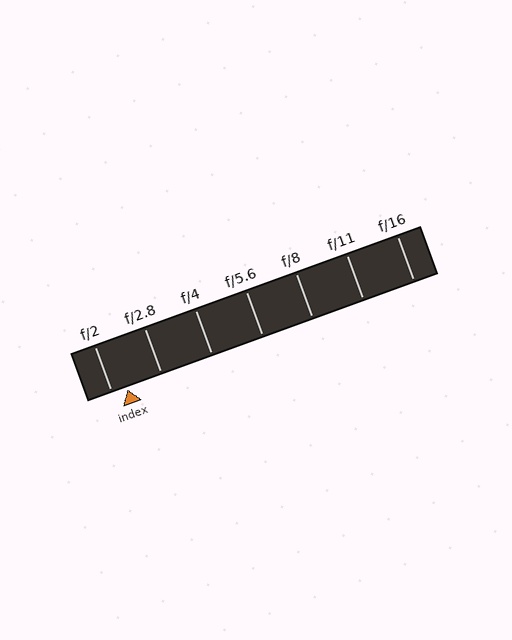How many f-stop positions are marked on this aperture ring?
There are 7 f-stop positions marked.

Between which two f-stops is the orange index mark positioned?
The index mark is between f/2 and f/2.8.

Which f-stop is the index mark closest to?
The index mark is closest to f/2.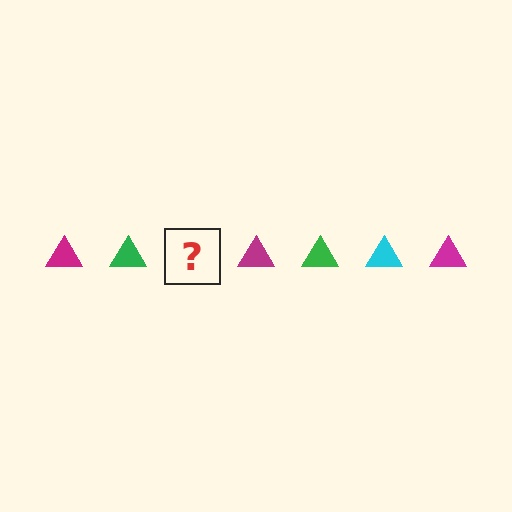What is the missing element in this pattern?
The missing element is a cyan triangle.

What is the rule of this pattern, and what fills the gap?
The rule is that the pattern cycles through magenta, green, cyan triangles. The gap should be filled with a cyan triangle.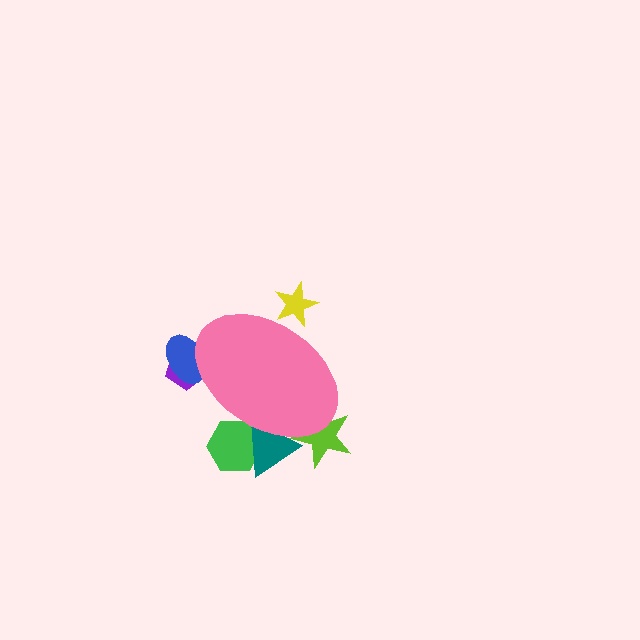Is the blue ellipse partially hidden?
Yes, the blue ellipse is partially hidden behind the pink ellipse.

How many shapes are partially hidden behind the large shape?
6 shapes are partially hidden.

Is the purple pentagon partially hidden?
Yes, the purple pentagon is partially hidden behind the pink ellipse.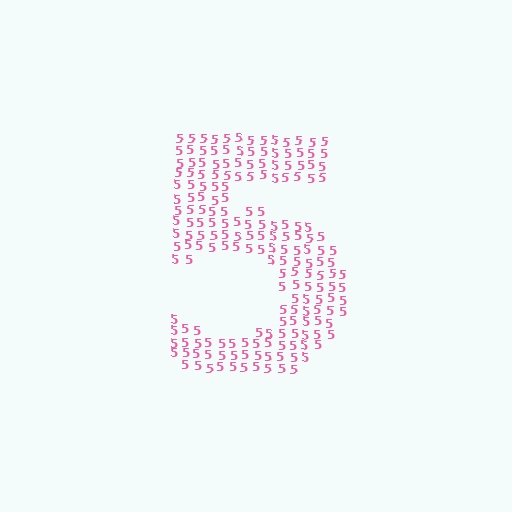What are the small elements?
The small elements are digit 5's.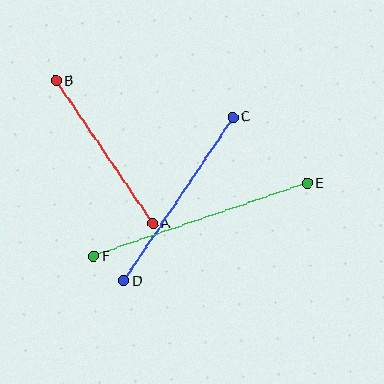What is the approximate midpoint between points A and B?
The midpoint is at approximately (104, 152) pixels.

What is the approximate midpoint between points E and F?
The midpoint is at approximately (200, 220) pixels.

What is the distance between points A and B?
The distance is approximately 172 pixels.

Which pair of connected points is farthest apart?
Points E and F are farthest apart.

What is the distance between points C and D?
The distance is approximately 197 pixels.